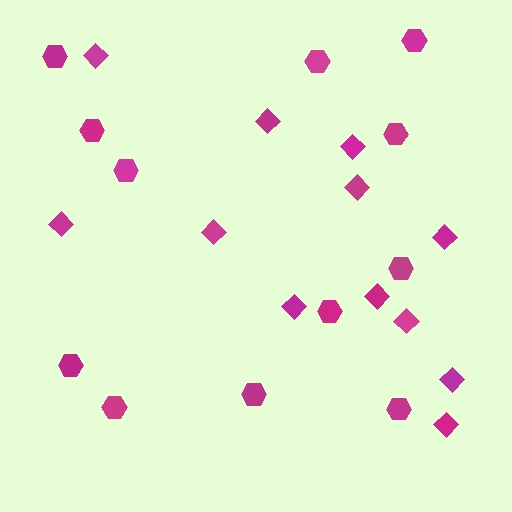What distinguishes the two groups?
There are 2 groups: one group of diamonds (12) and one group of hexagons (12).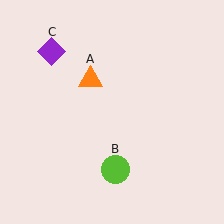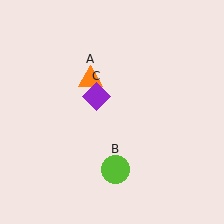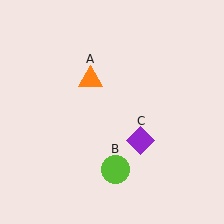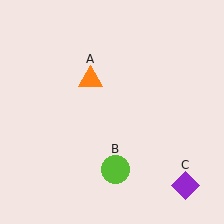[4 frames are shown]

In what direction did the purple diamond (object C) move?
The purple diamond (object C) moved down and to the right.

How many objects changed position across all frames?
1 object changed position: purple diamond (object C).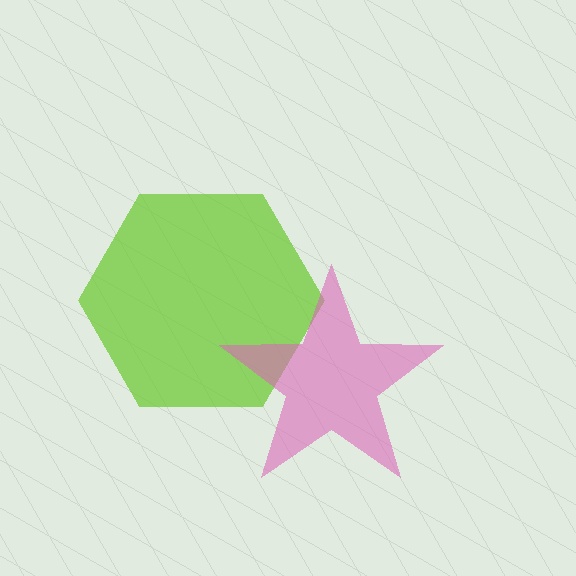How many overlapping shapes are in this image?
There are 2 overlapping shapes in the image.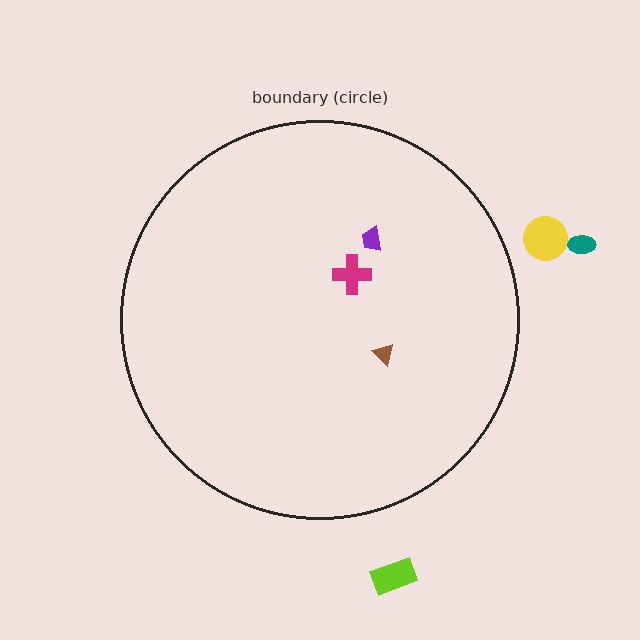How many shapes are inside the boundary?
3 inside, 3 outside.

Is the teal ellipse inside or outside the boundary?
Outside.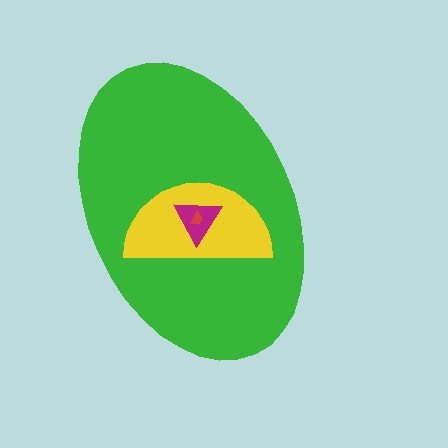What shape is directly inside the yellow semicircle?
The magenta triangle.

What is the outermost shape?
The green ellipse.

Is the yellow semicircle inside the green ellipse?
Yes.